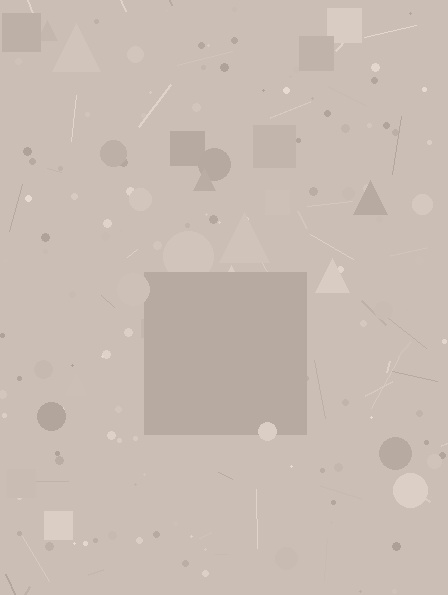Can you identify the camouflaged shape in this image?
The camouflaged shape is a square.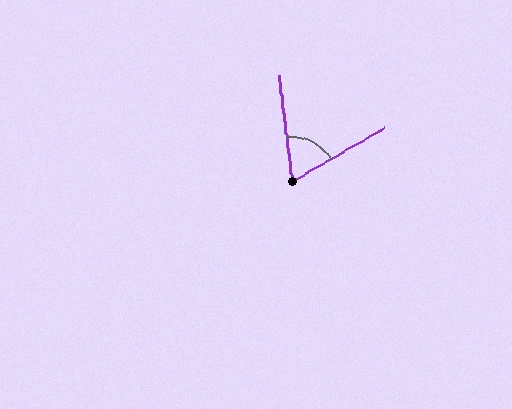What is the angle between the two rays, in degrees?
Approximately 67 degrees.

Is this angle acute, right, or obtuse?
It is acute.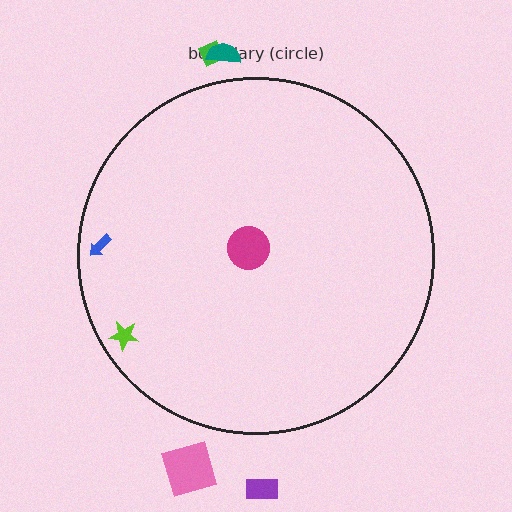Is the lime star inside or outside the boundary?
Inside.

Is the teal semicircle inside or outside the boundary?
Outside.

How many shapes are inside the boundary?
3 inside, 4 outside.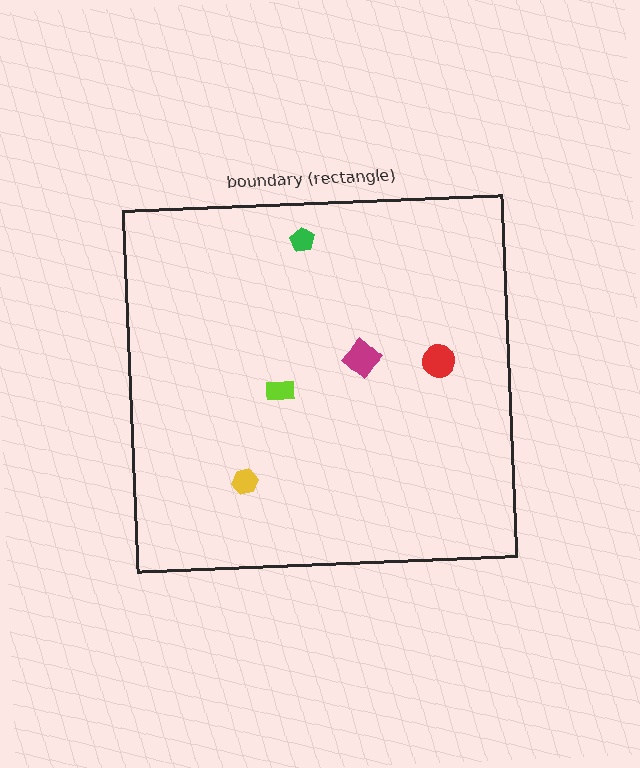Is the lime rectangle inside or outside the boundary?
Inside.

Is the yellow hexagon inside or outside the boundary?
Inside.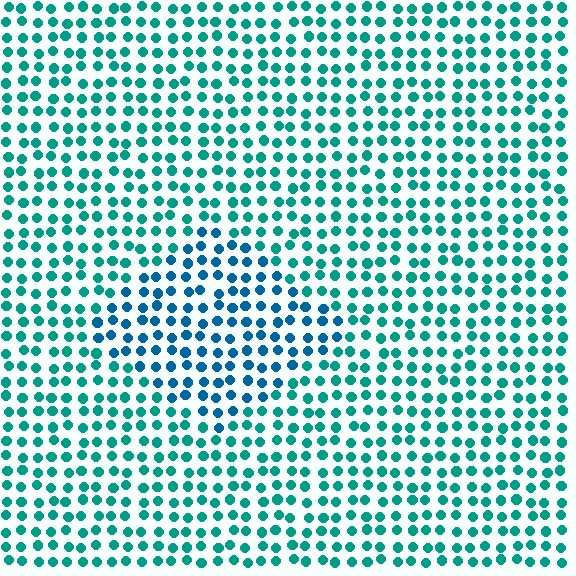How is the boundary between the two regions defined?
The boundary is defined purely by a slight shift in hue (about 31 degrees). Spacing, size, and orientation are identical on both sides.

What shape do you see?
I see a diamond.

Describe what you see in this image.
The image is filled with small teal elements in a uniform arrangement. A diamond-shaped region is visible where the elements are tinted to a slightly different hue, forming a subtle color boundary.